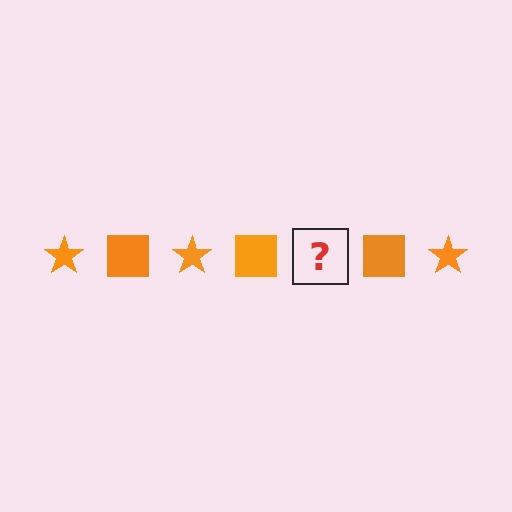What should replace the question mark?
The question mark should be replaced with an orange star.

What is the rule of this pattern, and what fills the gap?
The rule is that the pattern cycles through star, square shapes in orange. The gap should be filled with an orange star.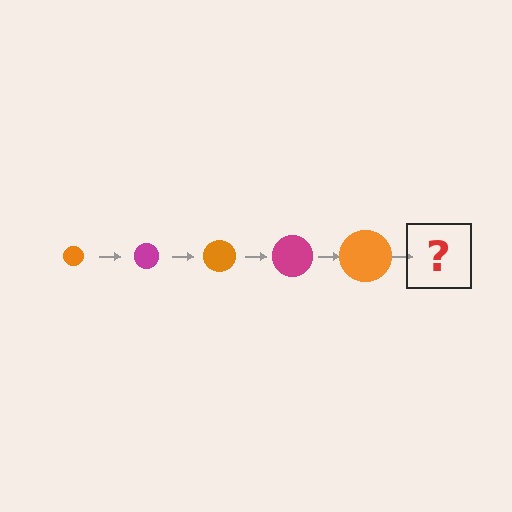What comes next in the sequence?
The next element should be a magenta circle, larger than the previous one.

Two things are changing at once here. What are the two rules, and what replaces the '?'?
The two rules are that the circle grows larger each step and the color cycles through orange and magenta. The '?' should be a magenta circle, larger than the previous one.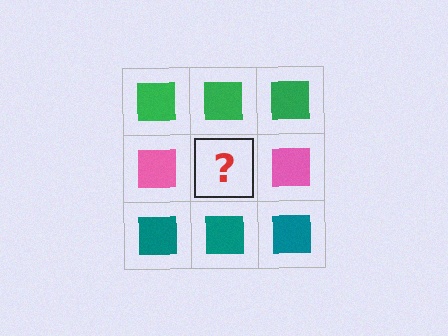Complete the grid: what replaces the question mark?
The question mark should be replaced with a pink square.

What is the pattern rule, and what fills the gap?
The rule is that each row has a consistent color. The gap should be filled with a pink square.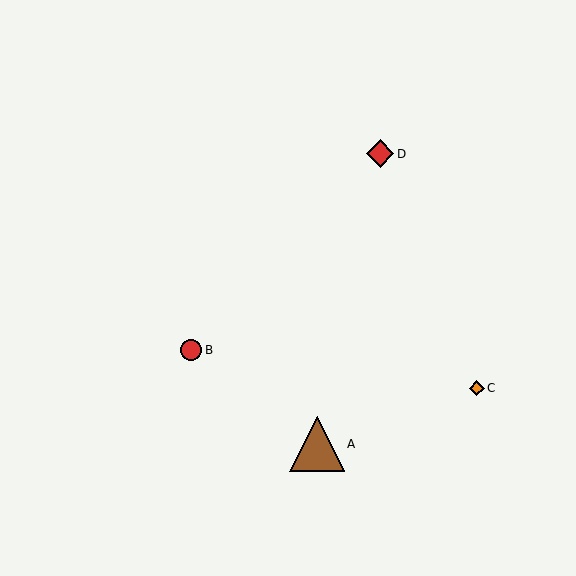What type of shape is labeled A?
Shape A is a brown triangle.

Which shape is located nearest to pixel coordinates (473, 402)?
The orange diamond (labeled C) at (477, 388) is nearest to that location.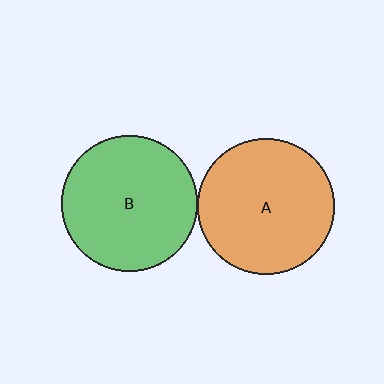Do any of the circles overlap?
No, none of the circles overlap.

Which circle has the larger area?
Circle B (green).